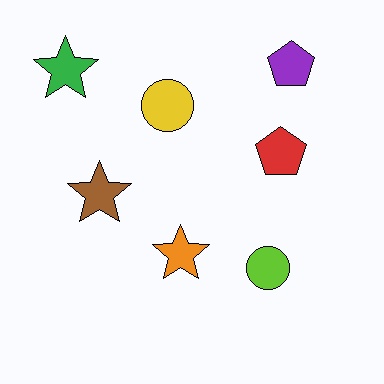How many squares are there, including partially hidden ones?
There are no squares.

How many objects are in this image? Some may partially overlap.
There are 7 objects.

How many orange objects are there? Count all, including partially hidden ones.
There is 1 orange object.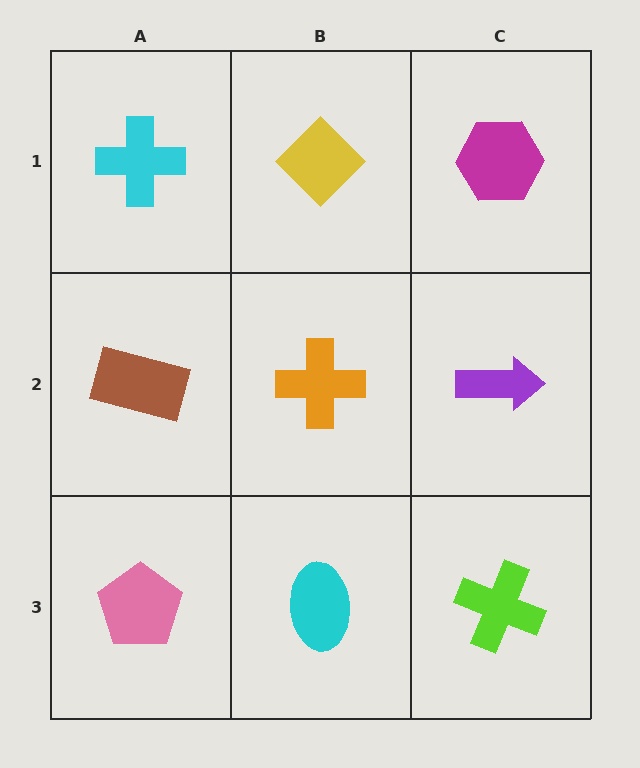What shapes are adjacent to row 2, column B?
A yellow diamond (row 1, column B), a cyan ellipse (row 3, column B), a brown rectangle (row 2, column A), a purple arrow (row 2, column C).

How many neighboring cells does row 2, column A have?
3.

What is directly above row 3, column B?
An orange cross.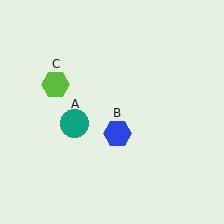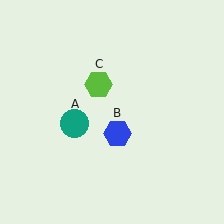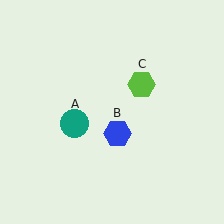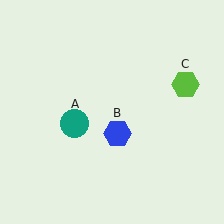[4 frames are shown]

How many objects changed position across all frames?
1 object changed position: lime hexagon (object C).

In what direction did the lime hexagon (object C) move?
The lime hexagon (object C) moved right.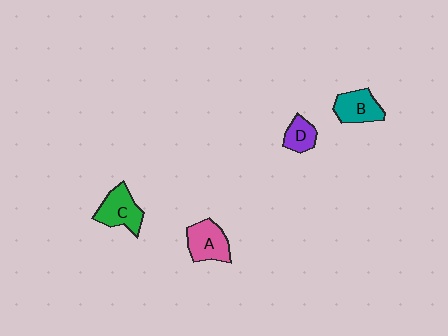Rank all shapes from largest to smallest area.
From largest to smallest: C (green), A (pink), B (teal), D (purple).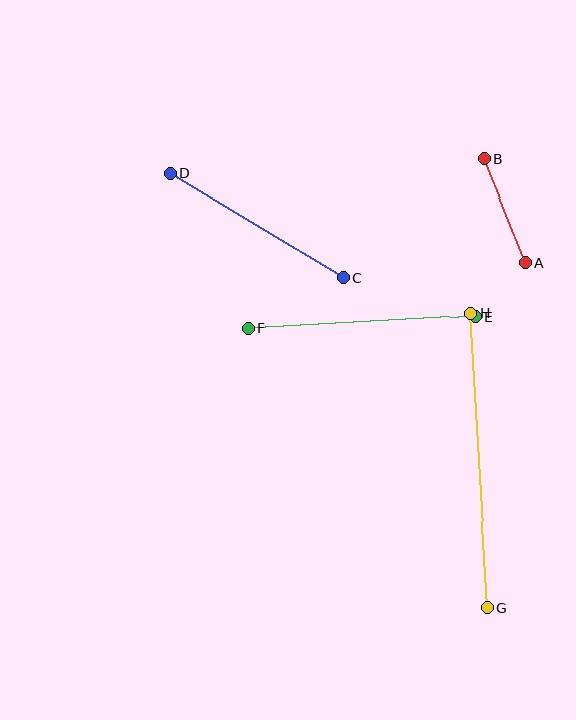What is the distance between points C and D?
The distance is approximately 203 pixels.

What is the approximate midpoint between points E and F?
The midpoint is at approximately (362, 322) pixels.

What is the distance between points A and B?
The distance is approximately 113 pixels.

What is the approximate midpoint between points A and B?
The midpoint is at approximately (505, 210) pixels.